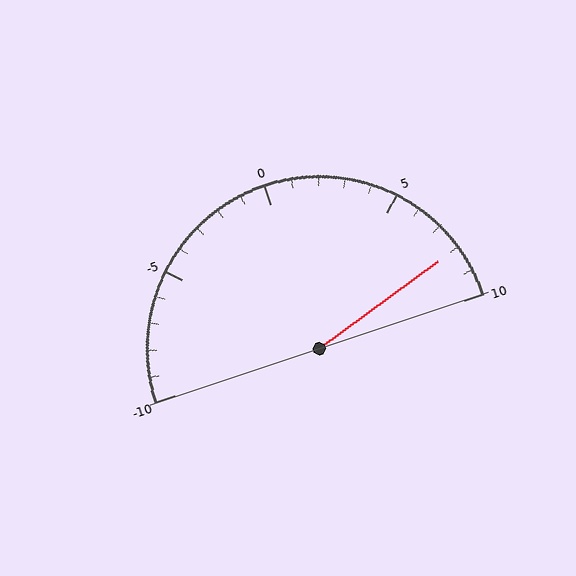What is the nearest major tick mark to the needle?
The nearest major tick mark is 10.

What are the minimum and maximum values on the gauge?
The gauge ranges from -10 to 10.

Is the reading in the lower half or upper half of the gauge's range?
The reading is in the upper half of the range (-10 to 10).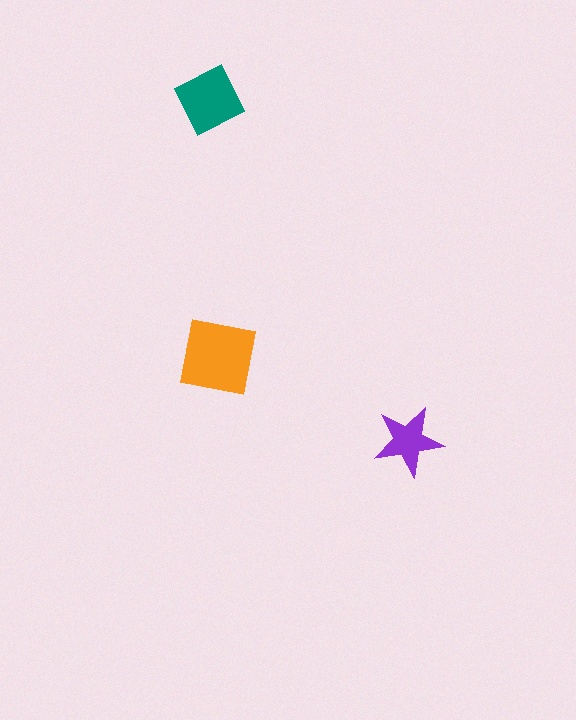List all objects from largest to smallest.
The orange square, the teal diamond, the purple star.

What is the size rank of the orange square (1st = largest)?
1st.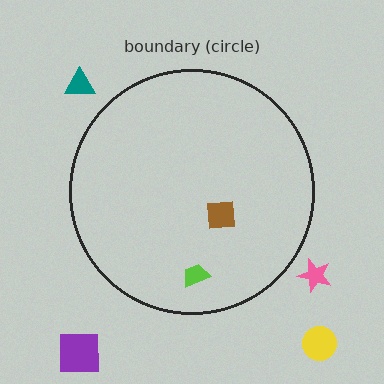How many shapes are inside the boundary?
2 inside, 4 outside.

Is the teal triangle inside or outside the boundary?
Outside.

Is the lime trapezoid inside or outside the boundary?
Inside.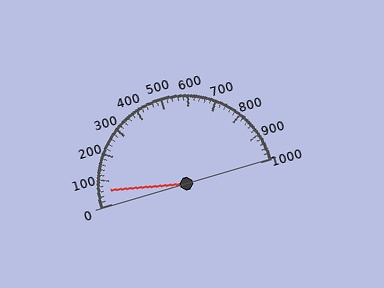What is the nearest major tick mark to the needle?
The nearest major tick mark is 100.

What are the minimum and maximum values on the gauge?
The gauge ranges from 0 to 1000.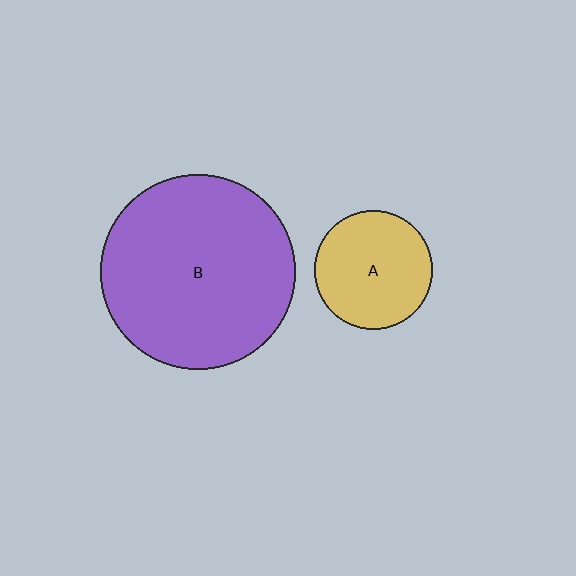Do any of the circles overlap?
No, none of the circles overlap.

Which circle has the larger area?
Circle B (purple).